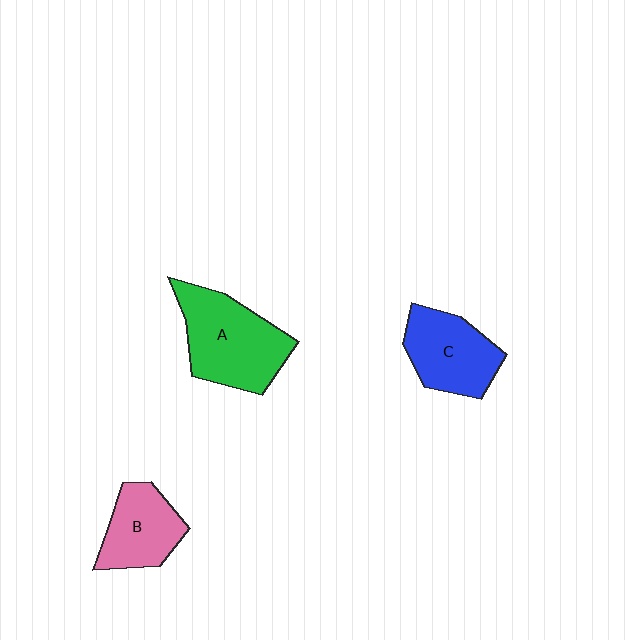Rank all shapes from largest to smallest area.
From largest to smallest: A (green), C (blue), B (pink).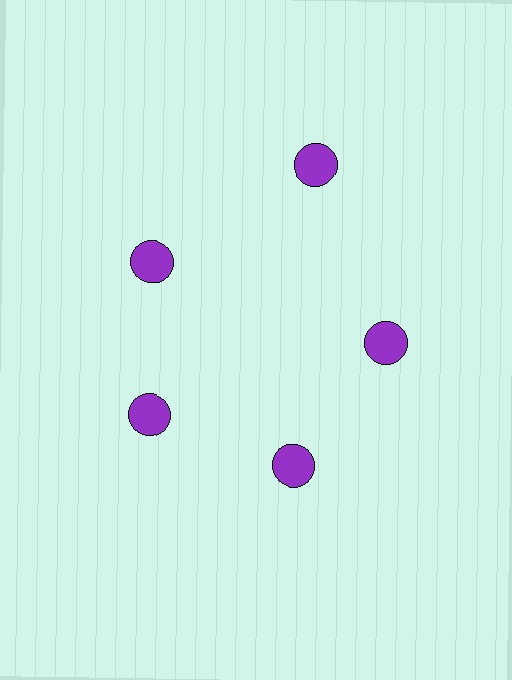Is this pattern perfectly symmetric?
No. The 5 purple circles are arranged in a ring, but one element near the 1 o'clock position is pushed outward from the center, breaking the 5-fold rotational symmetry.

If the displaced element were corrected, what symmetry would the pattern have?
It would have 5-fold rotational symmetry — the pattern would map onto itself every 72 degrees.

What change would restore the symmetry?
The symmetry would be restored by moving it inward, back onto the ring so that all 5 circles sit at equal angles and equal distance from the center.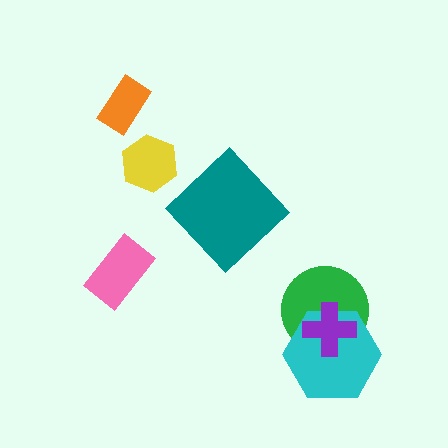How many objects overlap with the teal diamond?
0 objects overlap with the teal diamond.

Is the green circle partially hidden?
Yes, it is partially covered by another shape.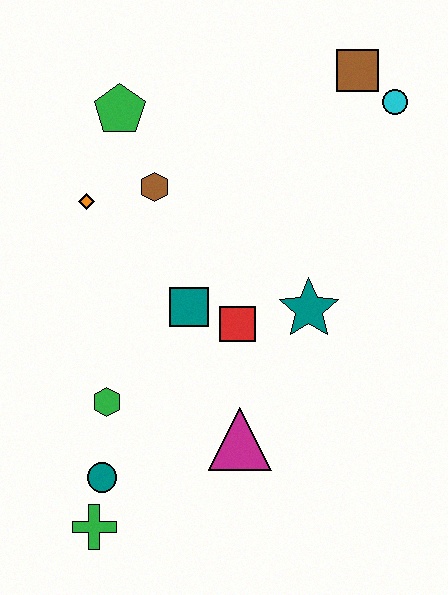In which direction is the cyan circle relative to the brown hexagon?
The cyan circle is to the right of the brown hexagon.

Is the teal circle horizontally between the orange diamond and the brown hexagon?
Yes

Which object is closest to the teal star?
The red square is closest to the teal star.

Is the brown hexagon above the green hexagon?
Yes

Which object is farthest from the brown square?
The green cross is farthest from the brown square.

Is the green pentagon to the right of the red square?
No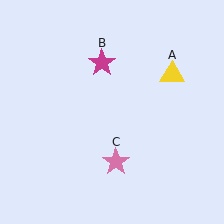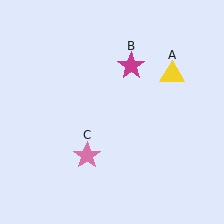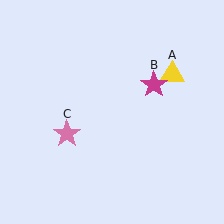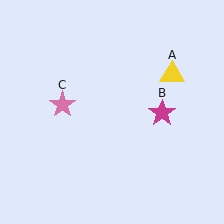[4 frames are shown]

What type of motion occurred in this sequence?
The magenta star (object B), pink star (object C) rotated clockwise around the center of the scene.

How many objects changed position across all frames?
2 objects changed position: magenta star (object B), pink star (object C).